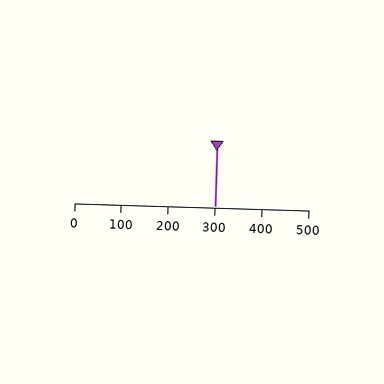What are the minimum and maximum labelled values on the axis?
The axis runs from 0 to 500.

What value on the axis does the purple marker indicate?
The marker indicates approximately 300.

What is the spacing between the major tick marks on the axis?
The major ticks are spaced 100 apart.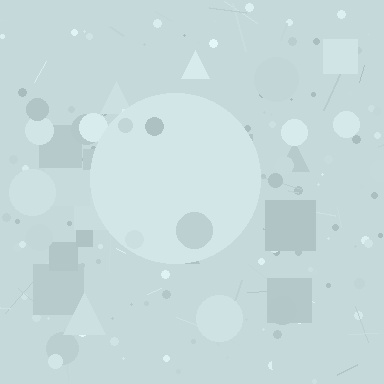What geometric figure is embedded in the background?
A circle is embedded in the background.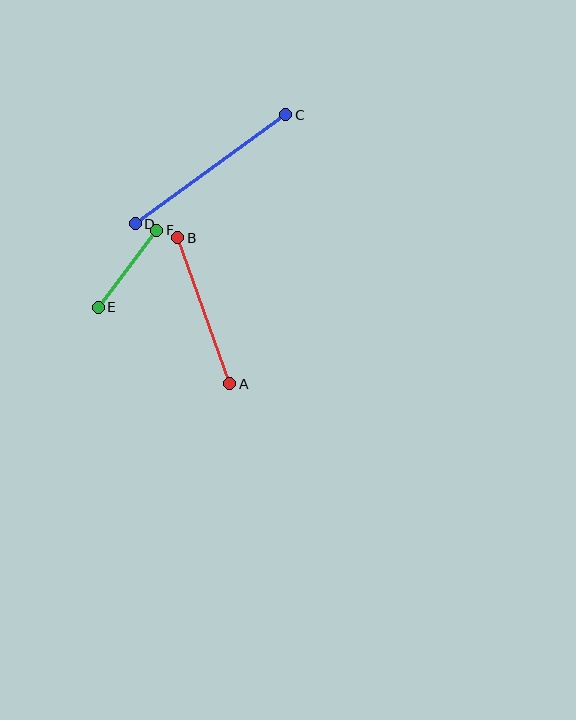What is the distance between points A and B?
The distance is approximately 155 pixels.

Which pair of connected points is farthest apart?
Points C and D are farthest apart.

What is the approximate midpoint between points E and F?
The midpoint is at approximately (127, 269) pixels.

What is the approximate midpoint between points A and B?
The midpoint is at approximately (204, 311) pixels.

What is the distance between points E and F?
The distance is approximately 97 pixels.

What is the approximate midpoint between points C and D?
The midpoint is at approximately (210, 169) pixels.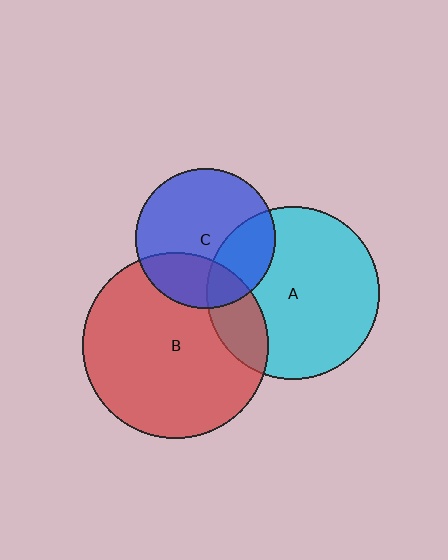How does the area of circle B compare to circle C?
Approximately 1.8 times.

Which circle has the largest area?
Circle B (red).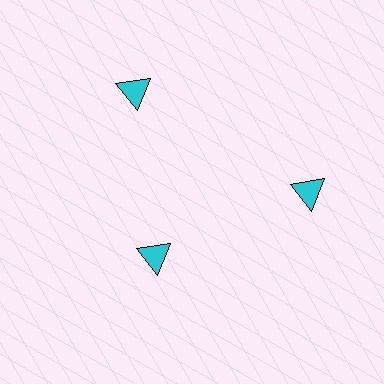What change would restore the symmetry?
The symmetry would be restored by moving it outward, back onto the ring so that all 3 triangles sit at equal angles and equal distance from the center.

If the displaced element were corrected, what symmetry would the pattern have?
It would have 3-fold rotational symmetry — the pattern would map onto itself every 120 degrees.